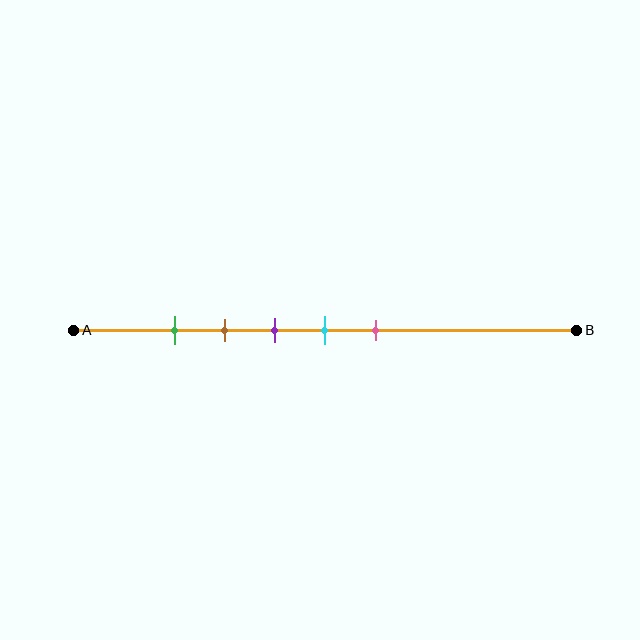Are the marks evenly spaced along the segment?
Yes, the marks are approximately evenly spaced.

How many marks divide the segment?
There are 5 marks dividing the segment.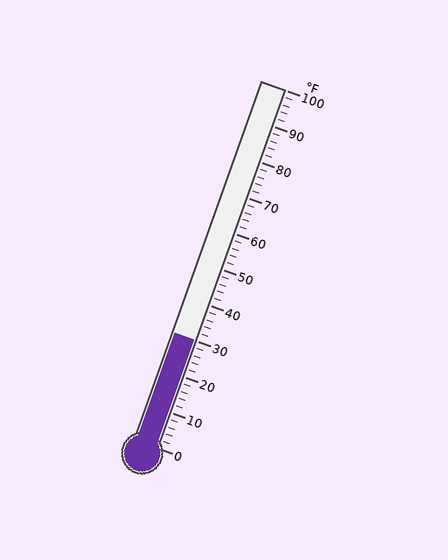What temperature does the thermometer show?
The thermometer shows approximately 30°F.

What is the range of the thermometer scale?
The thermometer scale ranges from 0°F to 100°F.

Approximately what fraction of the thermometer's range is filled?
The thermometer is filled to approximately 30% of its range.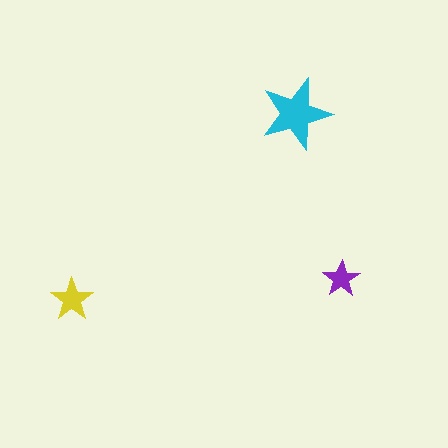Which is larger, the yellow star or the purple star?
The yellow one.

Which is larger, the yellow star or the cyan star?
The cyan one.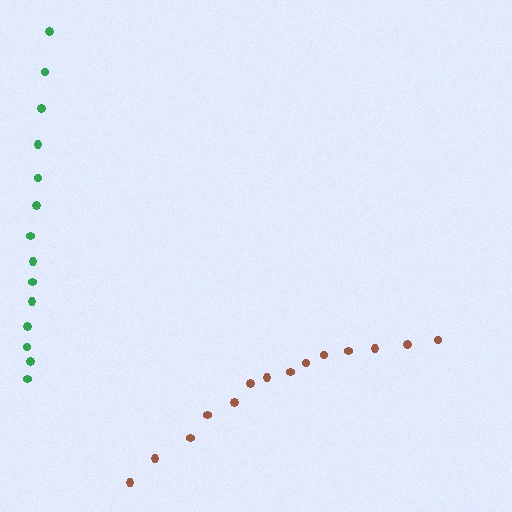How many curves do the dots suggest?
There are 2 distinct paths.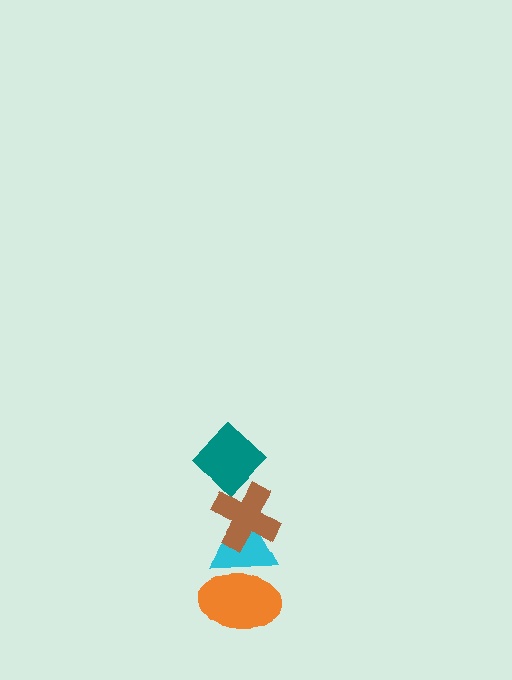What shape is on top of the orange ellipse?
The cyan triangle is on top of the orange ellipse.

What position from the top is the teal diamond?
The teal diamond is 1st from the top.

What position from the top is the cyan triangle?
The cyan triangle is 3rd from the top.